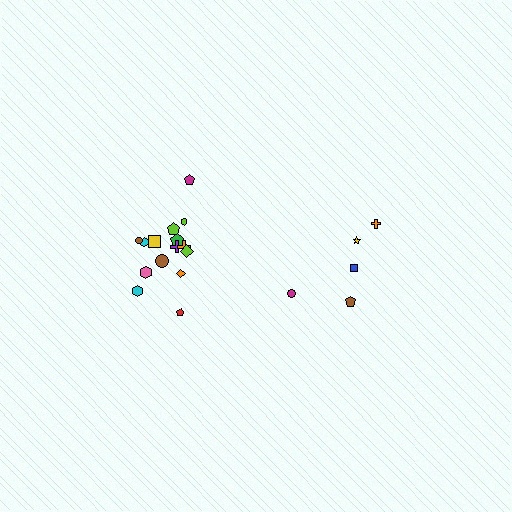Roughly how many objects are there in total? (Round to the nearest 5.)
Roughly 20 objects in total.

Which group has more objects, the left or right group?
The left group.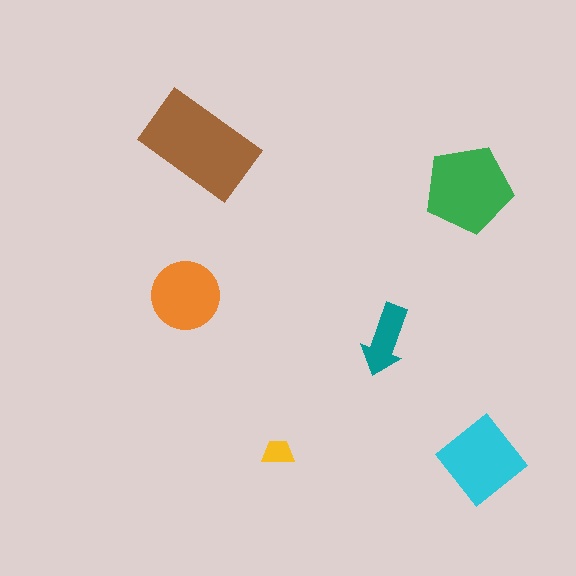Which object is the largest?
The brown rectangle.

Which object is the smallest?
The yellow trapezoid.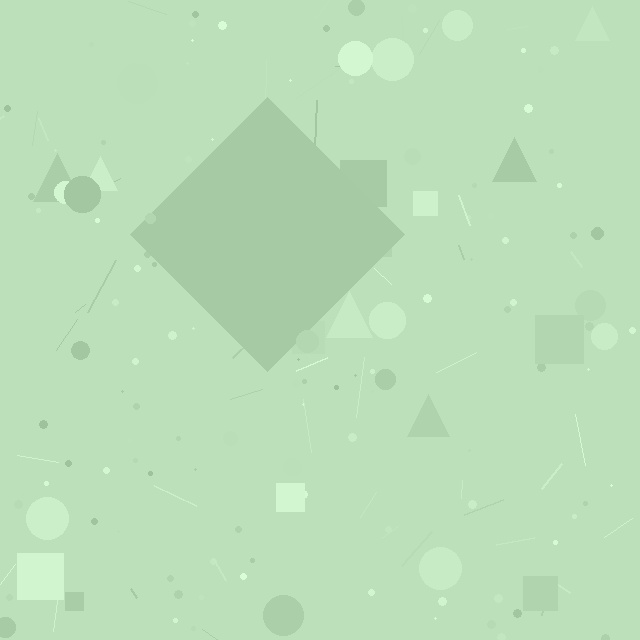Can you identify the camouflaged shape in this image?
The camouflaged shape is a diamond.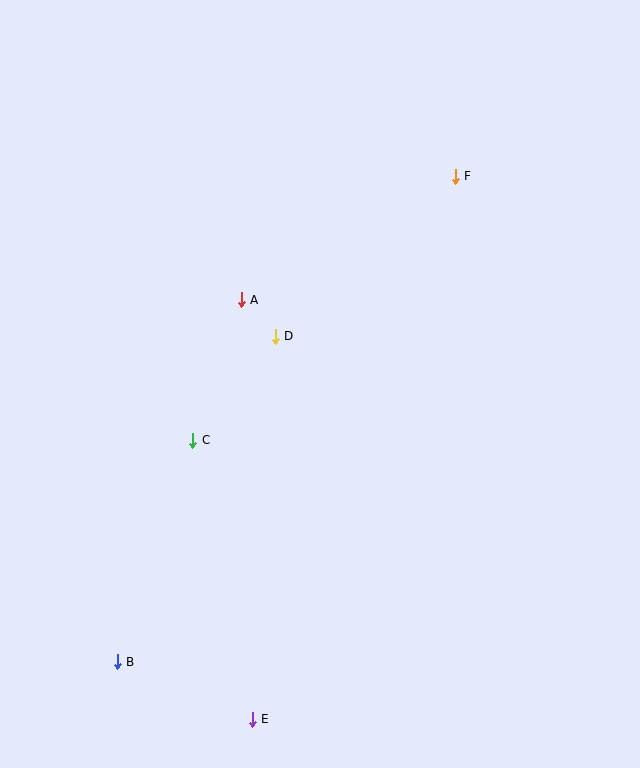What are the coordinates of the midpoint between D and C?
The midpoint between D and C is at (234, 388).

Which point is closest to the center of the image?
Point D at (275, 336) is closest to the center.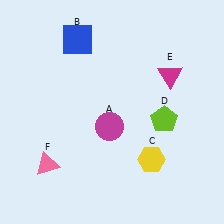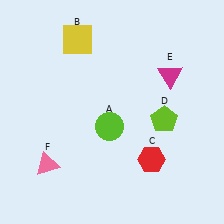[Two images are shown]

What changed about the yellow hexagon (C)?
In Image 1, C is yellow. In Image 2, it changed to red.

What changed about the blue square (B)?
In Image 1, B is blue. In Image 2, it changed to yellow.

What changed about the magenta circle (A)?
In Image 1, A is magenta. In Image 2, it changed to lime.